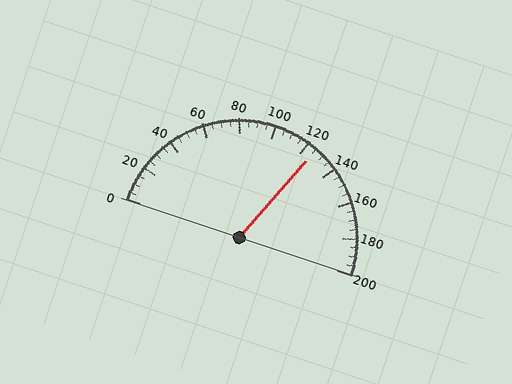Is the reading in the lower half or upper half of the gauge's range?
The reading is in the upper half of the range (0 to 200).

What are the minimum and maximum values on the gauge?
The gauge ranges from 0 to 200.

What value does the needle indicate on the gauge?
The needle indicates approximately 125.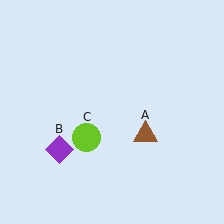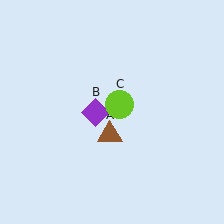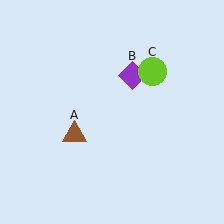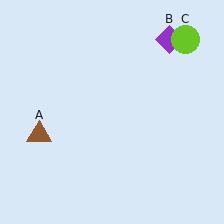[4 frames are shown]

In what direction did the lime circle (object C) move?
The lime circle (object C) moved up and to the right.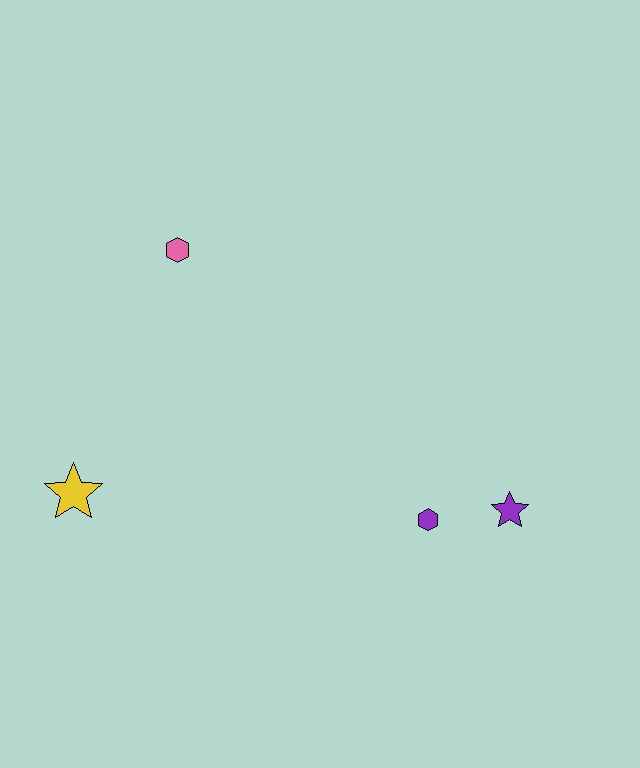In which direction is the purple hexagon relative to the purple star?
The purple hexagon is to the left of the purple star.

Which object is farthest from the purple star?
The yellow star is farthest from the purple star.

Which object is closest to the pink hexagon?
The yellow star is closest to the pink hexagon.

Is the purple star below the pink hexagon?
Yes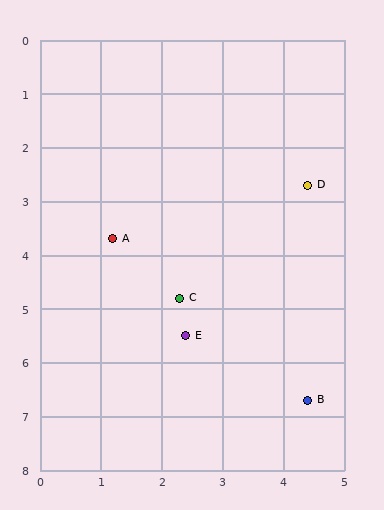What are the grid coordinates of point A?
Point A is at approximately (1.2, 3.7).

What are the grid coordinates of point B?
Point B is at approximately (4.4, 6.7).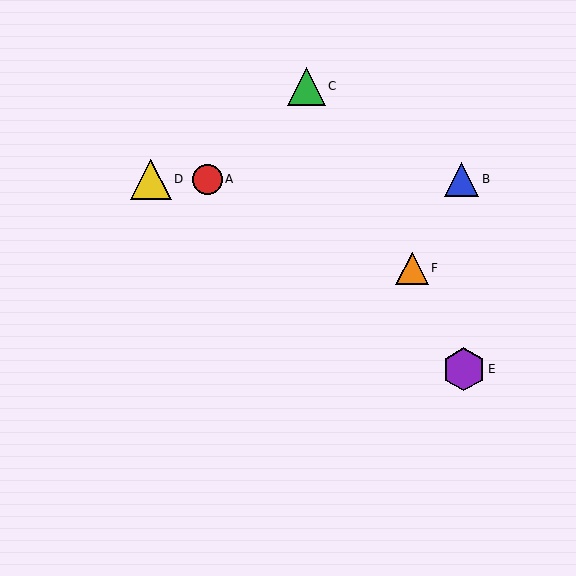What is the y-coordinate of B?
Object B is at y≈179.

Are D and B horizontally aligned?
Yes, both are at y≈179.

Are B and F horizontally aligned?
No, B is at y≈179 and F is at y≈268.